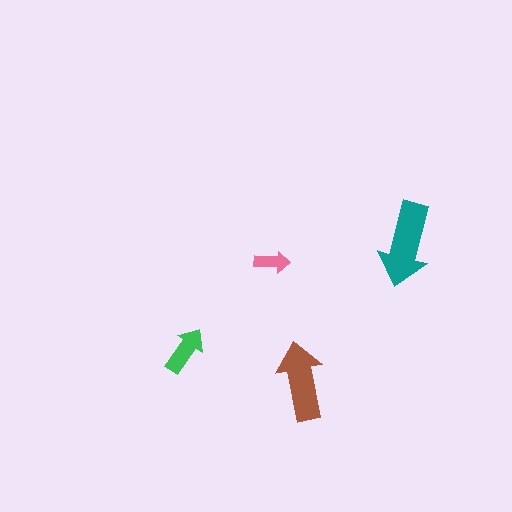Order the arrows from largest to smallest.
the teal one, the brown one, the green one, the pink one.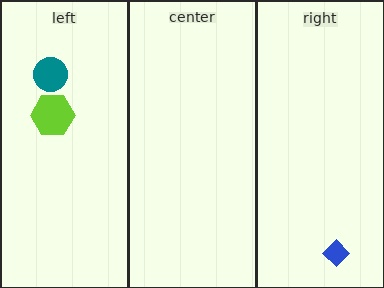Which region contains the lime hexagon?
The left region.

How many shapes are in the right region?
1.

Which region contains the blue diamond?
The right region.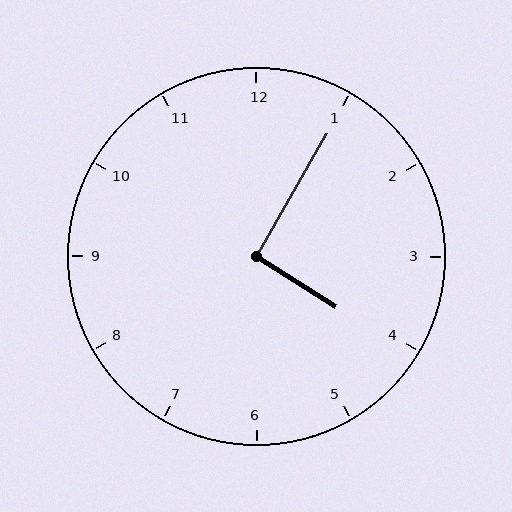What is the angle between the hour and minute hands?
Approximately 92 degrees.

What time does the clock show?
4:05.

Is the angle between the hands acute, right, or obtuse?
It is right.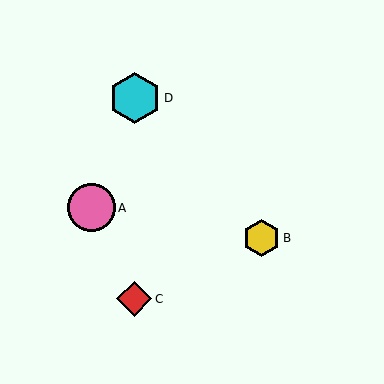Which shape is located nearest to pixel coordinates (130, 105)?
The cyan hexagon (labeled D) at (135, 98) is nearest to that location.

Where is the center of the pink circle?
The center of the pink circle is at (91, 208).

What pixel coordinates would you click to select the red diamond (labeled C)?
Click at (134, 299) to select the red diamond C.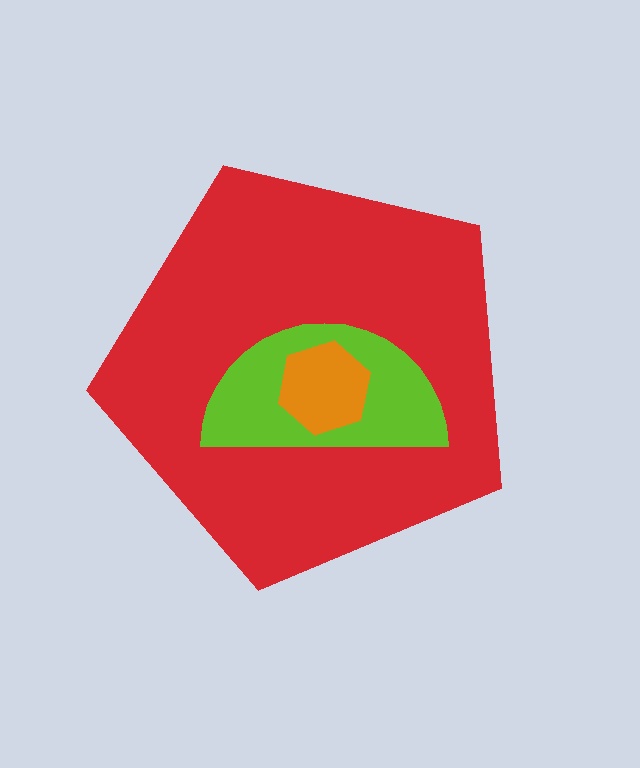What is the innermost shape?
The orange hexagon.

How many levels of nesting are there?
3.